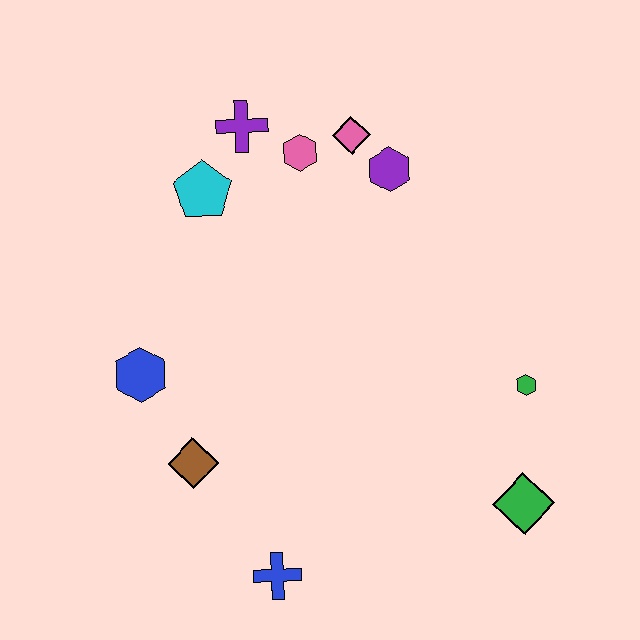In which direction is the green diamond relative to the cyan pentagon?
The green diamond is below the cyan pentagon.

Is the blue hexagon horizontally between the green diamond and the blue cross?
No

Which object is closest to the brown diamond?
The blue hexagon is closest to the brown diamond.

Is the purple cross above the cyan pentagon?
Yes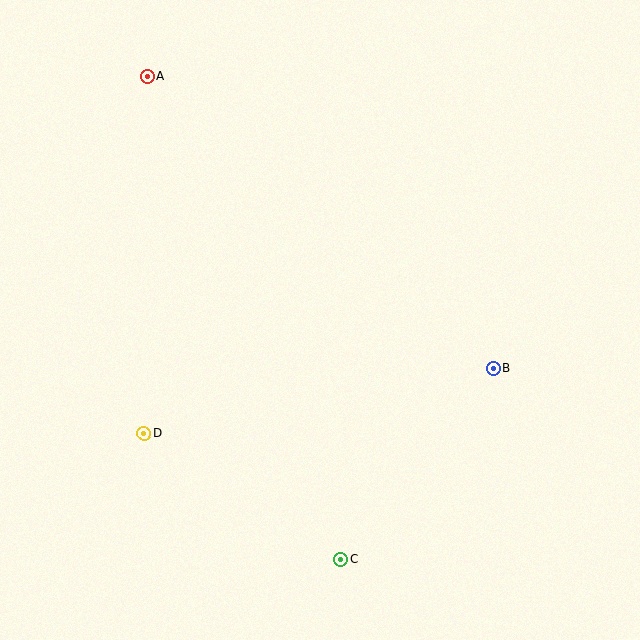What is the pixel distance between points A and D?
The distance between A and D is 357 pixels.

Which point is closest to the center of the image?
Point B at (493, 368) is closest to the center.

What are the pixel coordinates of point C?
Point C is at (341, 559).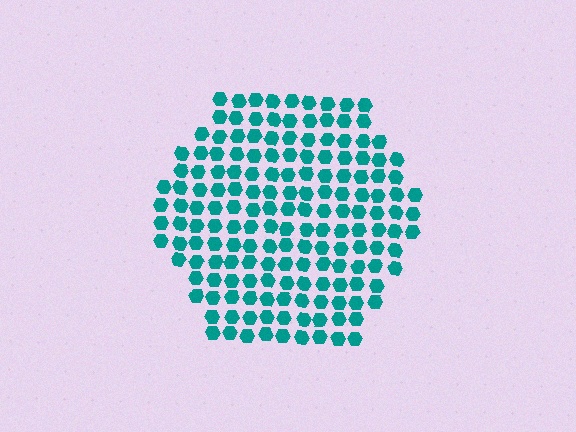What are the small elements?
The small elements are hexagons.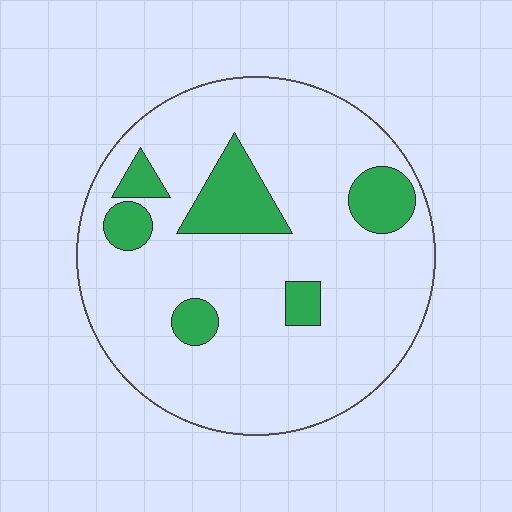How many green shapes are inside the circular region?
6.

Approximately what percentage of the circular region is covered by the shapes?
Approximately 15%.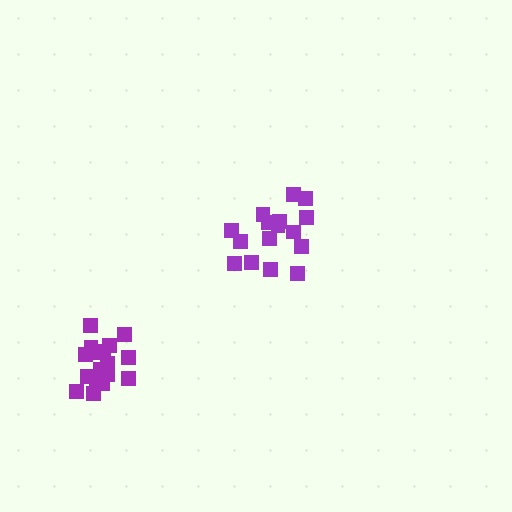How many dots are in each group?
Group 1: 16 dots, Group 2: 19 dots (35 total).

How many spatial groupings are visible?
There are 2 spatial groupings.